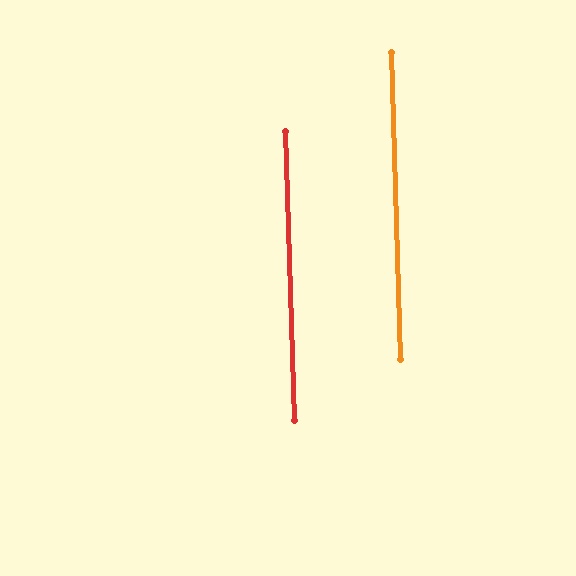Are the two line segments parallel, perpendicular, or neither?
Parallel — their directions differ by only 0.2°.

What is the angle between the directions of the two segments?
Approximately 0 degrees.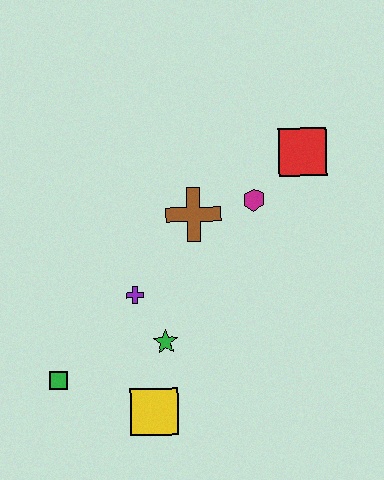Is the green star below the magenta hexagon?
Yes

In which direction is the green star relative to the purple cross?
The green star is below the purple cross.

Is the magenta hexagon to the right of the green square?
Yes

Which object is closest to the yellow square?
The green star is closest to the yellow square.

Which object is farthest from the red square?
The green square is farthest from the red square.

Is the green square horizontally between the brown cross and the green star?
No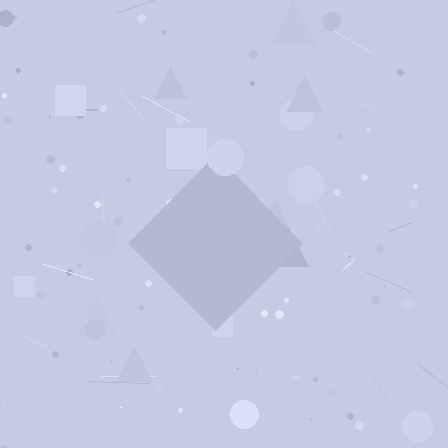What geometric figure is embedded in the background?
A diamond is embedded in the background.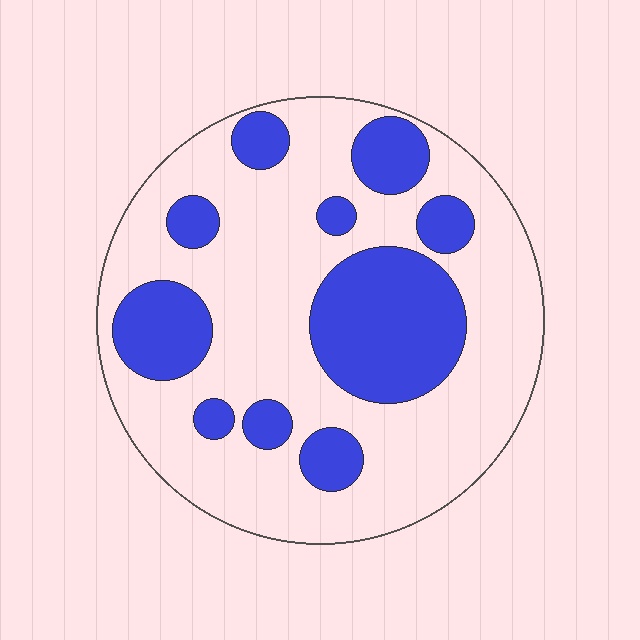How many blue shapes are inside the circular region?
10.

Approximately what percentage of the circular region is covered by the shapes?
Approximately 30%.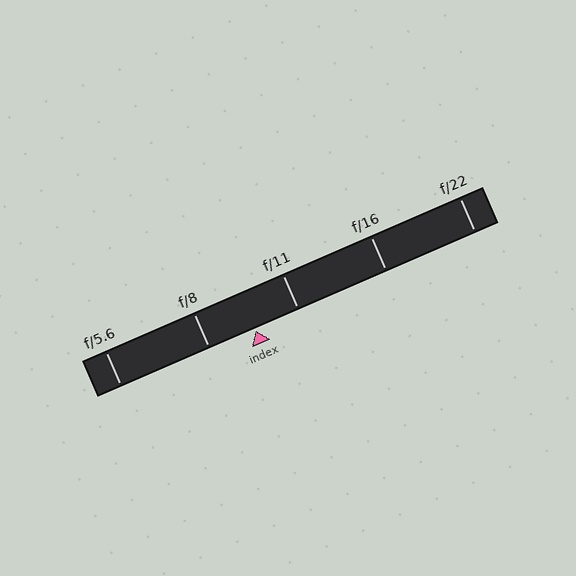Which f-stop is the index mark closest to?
The index mark is closest to f/11.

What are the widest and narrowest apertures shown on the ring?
The widest aperture shown is f/5.6 and the narrowest is f/22.